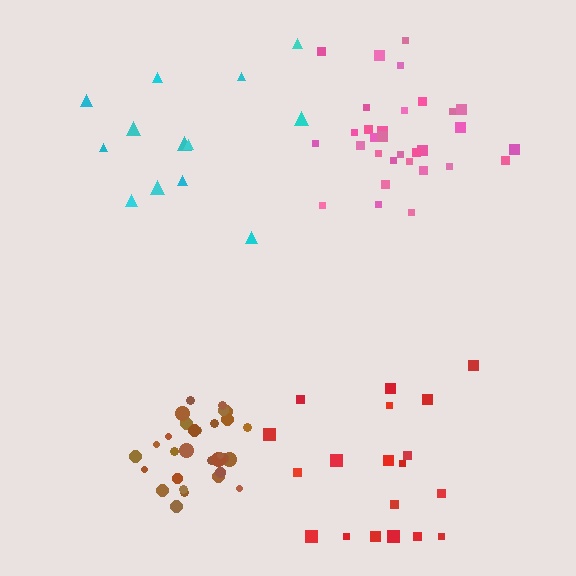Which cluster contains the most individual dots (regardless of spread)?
Brown (32).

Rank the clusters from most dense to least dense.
brown, pink, red, cyan.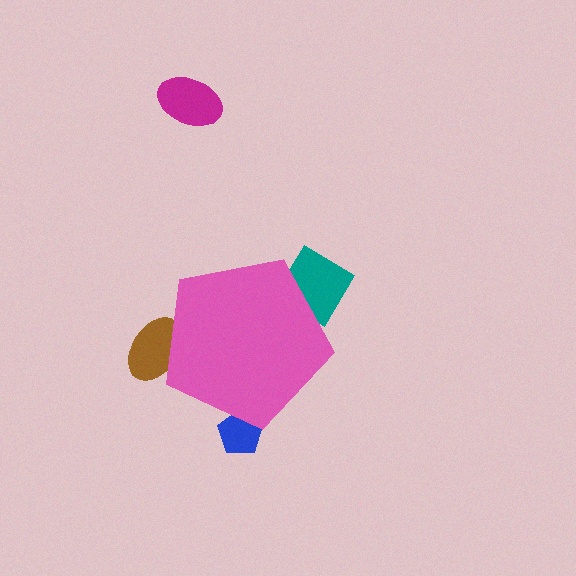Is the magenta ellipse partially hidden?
No, the magenta ellipse is fully visible.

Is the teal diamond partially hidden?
Yes, the teal diamond is partially hidden behind the pink pentagon.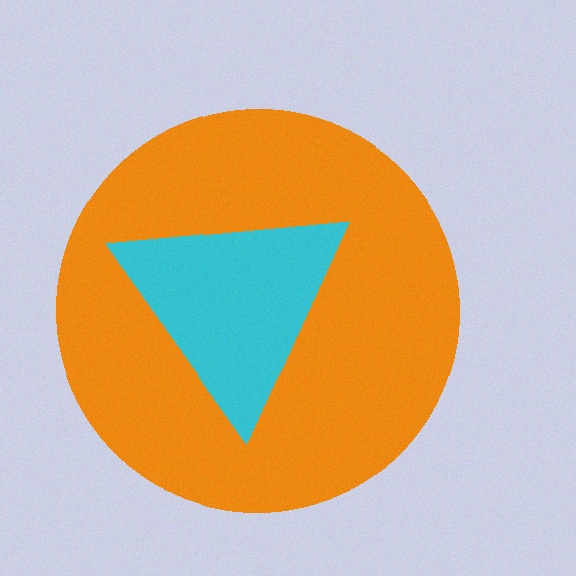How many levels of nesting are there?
2.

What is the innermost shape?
The cyan triangle.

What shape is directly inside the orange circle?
The cyan triangle.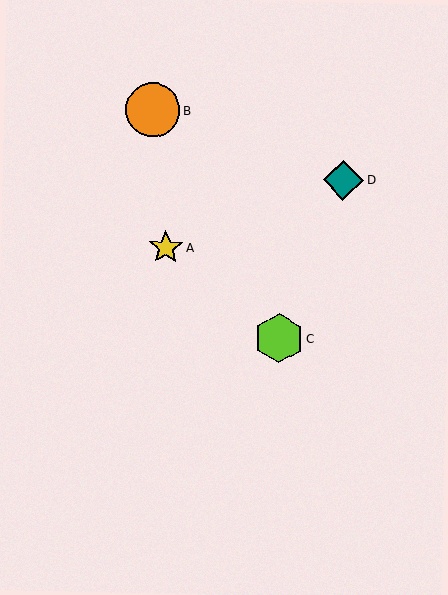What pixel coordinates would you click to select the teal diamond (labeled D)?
Click at (343, 180) to select the teal diamond D.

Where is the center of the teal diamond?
The center of the teal diamond is at (343, 180).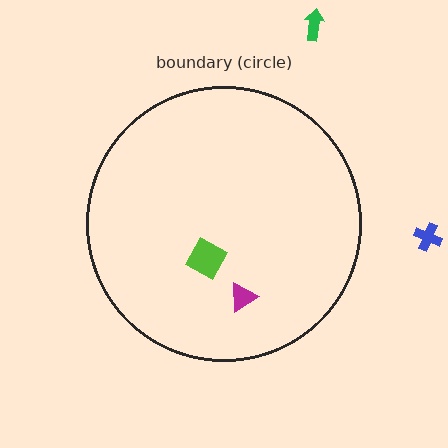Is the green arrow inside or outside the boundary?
Outside.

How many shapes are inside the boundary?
2 inside, 2 outside.